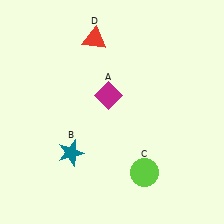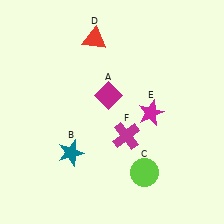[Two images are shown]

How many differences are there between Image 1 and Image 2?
There are 2 differences between the two images.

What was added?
A magenta star (E), a magenta cross (F) were added in Image 2.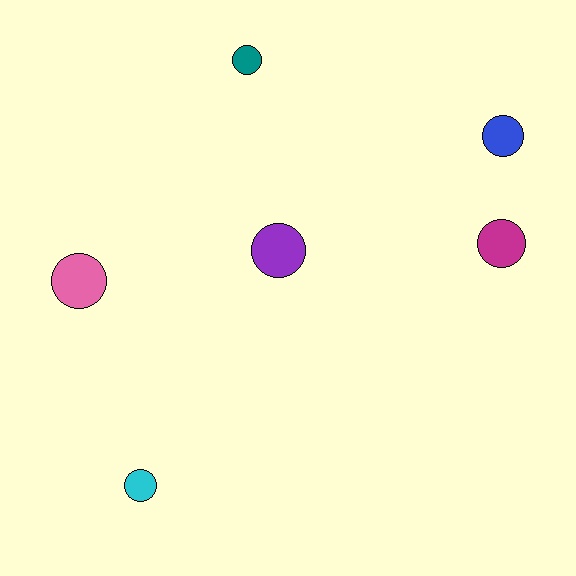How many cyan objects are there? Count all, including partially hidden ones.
There is 1 cyan object.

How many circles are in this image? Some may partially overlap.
There are 6 circles.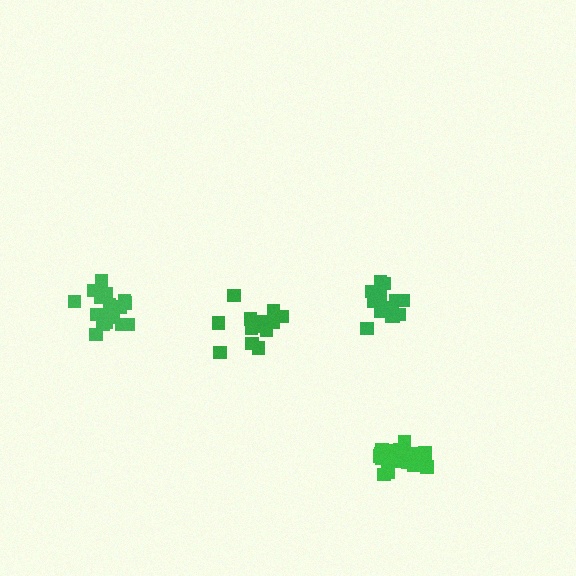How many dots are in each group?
Group 1: 17 dots, Group 2: 13 dots, Group 3: 13 dots, Group 4: 18 dots (61 total).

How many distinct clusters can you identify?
There are 4 distinct clusters.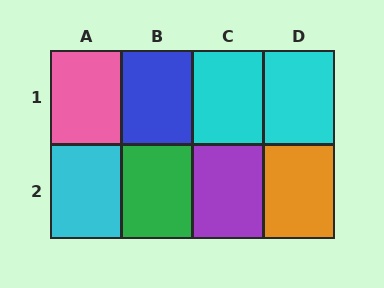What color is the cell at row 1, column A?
Pink.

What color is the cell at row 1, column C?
Cyan.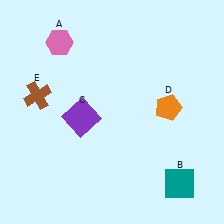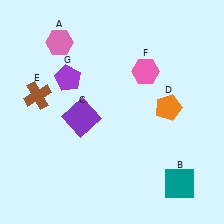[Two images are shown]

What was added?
A pink hexagon (F), a purple pentagon (G) were added in Image 2.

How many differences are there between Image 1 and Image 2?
There are 2 differences between the two images.